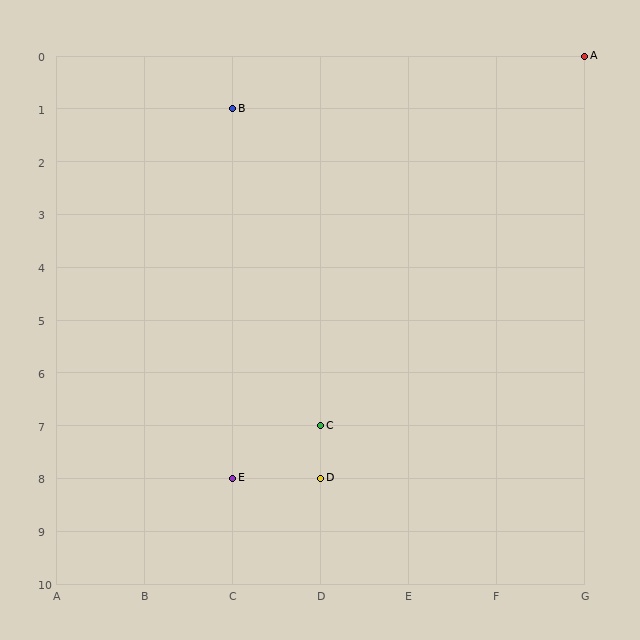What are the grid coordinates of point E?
Point E is at grid coordinates (C, 8).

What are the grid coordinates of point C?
Point C is at grid coordinates (D, 7).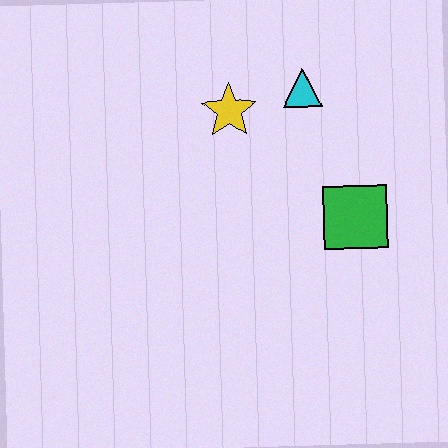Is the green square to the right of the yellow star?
Yes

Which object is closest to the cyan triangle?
The yellow star is closest to the cyan triangle.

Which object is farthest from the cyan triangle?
The green square is farthest from the cyan triangle.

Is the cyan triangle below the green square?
No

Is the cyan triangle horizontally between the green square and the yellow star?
Yes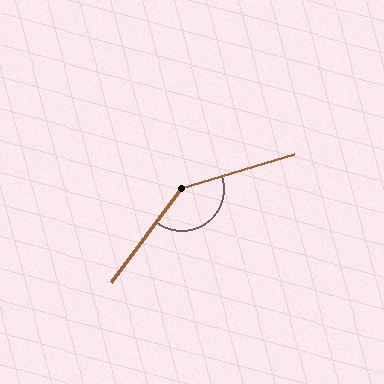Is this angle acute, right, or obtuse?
It is obtuse.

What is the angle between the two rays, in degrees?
Approximately 144 degrees.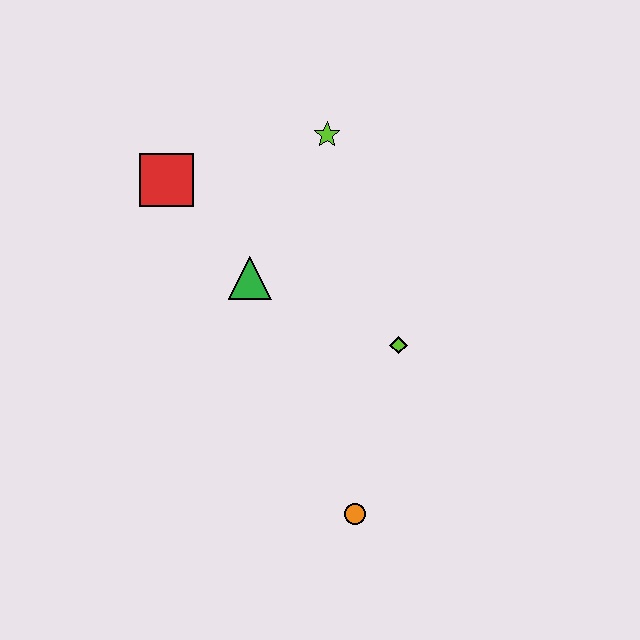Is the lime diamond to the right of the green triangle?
Yes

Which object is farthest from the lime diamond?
The red square is farthest from the lime diamond.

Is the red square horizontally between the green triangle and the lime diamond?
No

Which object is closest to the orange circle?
The lime diamond is closest to the orange circle.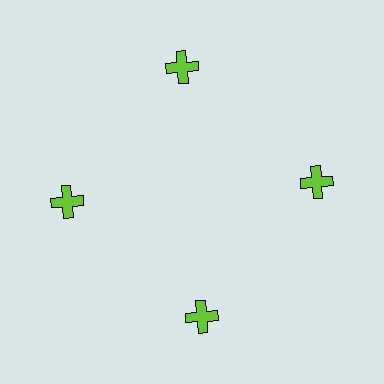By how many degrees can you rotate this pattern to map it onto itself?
The pattern maps onto itself every 90 degrees of rotation.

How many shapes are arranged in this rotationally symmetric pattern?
There are 4 shapes, arranged in 4 groups of 1.